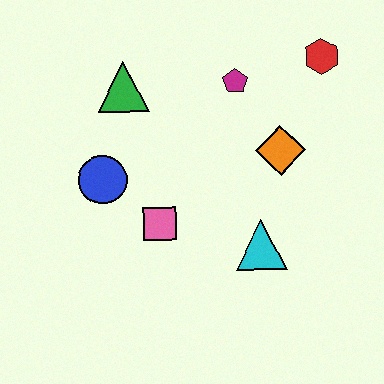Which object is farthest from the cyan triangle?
The green triangle is farthest from the cyan triangle.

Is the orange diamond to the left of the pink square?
No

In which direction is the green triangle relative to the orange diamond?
The green triangle is to the left of the orange diamond.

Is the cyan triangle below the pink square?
Yes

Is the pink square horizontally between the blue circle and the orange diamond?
Yes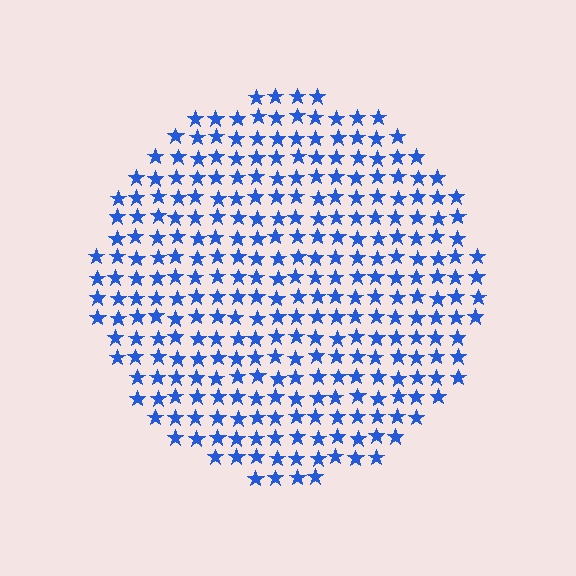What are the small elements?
The small elements are stars.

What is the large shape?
The large shape is a circle.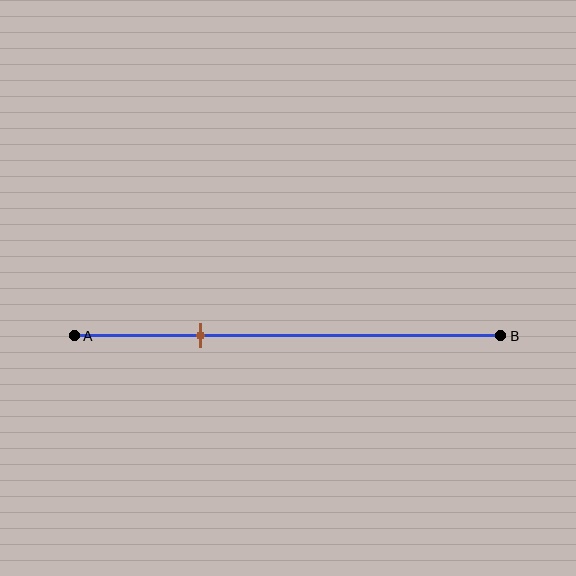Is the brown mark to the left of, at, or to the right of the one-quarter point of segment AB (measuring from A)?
The brown mark is to the right of the one-quarter point of segment AB.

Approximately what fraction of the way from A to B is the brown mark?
The brown mark is approximately 30% of the way from A to B.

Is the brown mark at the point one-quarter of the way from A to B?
No, the mark is at about 30% from A, not at the 25% one-quarter point.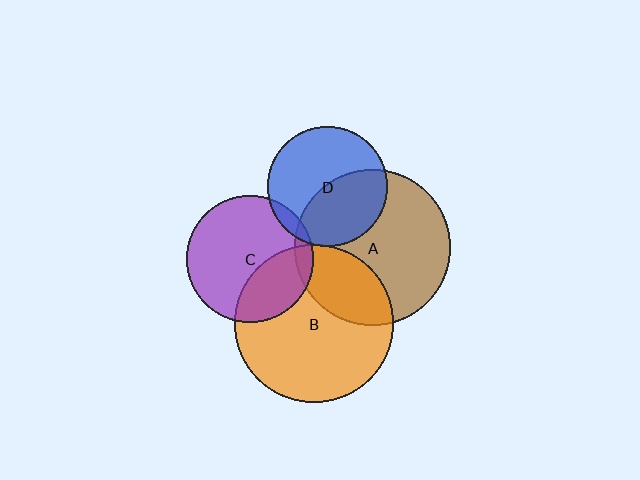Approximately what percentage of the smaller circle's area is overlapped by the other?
Approximately 5%.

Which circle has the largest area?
Circle B (orange).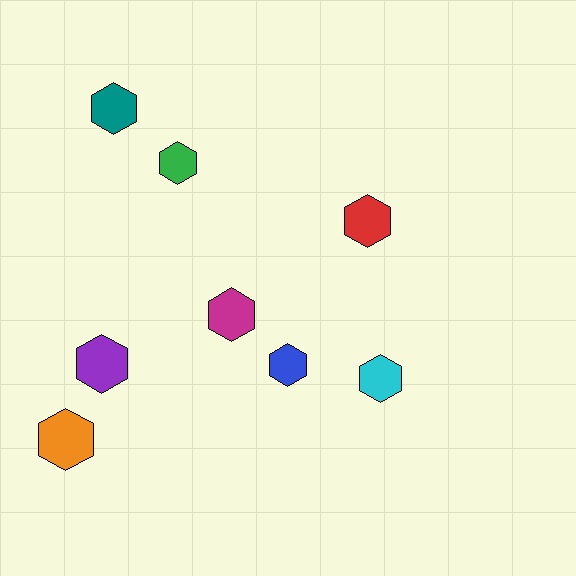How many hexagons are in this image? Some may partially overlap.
There are 8 hexagons.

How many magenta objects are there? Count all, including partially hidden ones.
There is 1 magenta object.